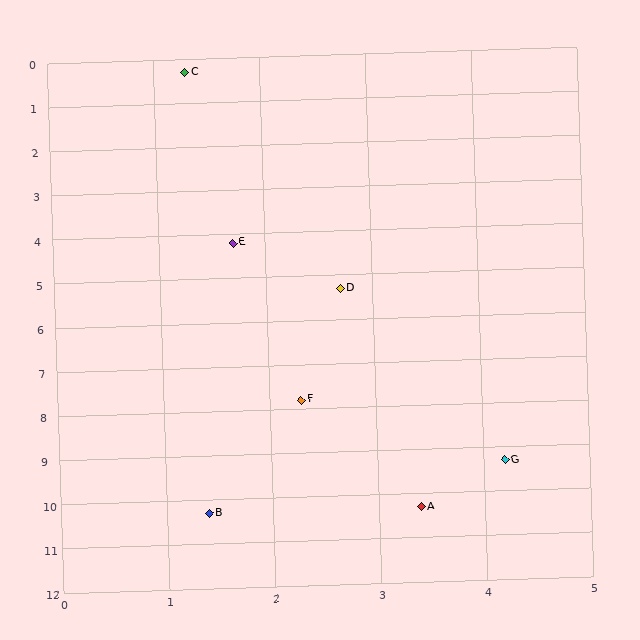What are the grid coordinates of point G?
Point G is at approximately (4.2, 9.3).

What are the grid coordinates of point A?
Point A is at approximately (3.4, 10.3).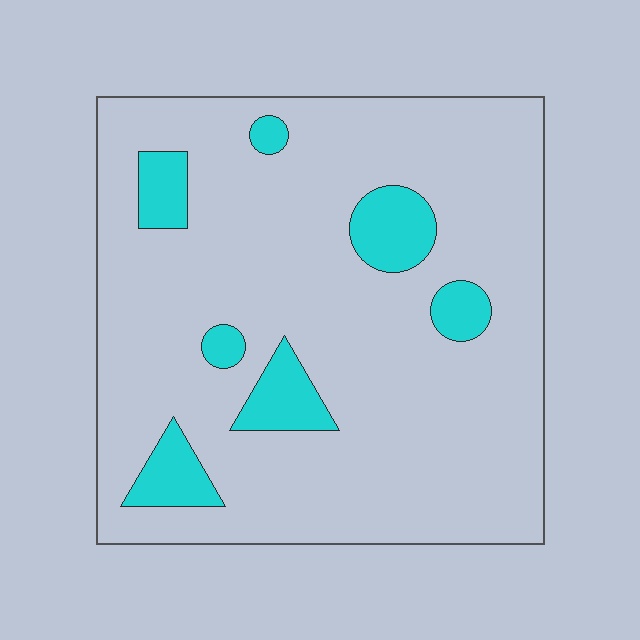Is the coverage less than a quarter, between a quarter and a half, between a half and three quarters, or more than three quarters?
Less than a quarter.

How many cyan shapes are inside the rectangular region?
7.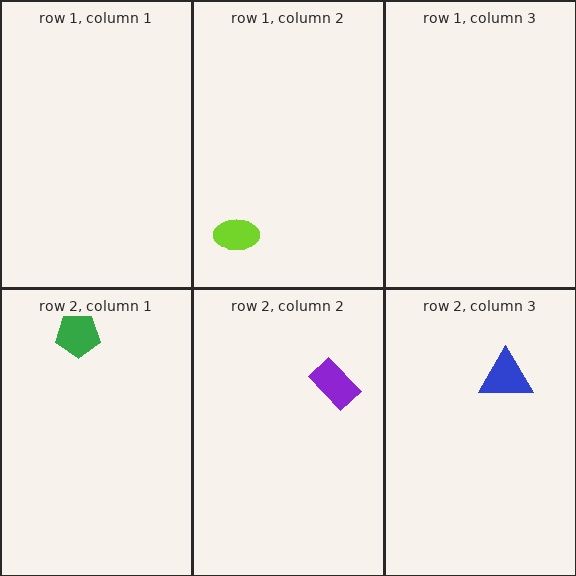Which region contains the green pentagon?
The row 2, column 1 region.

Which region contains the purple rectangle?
The row 2, column 2 region.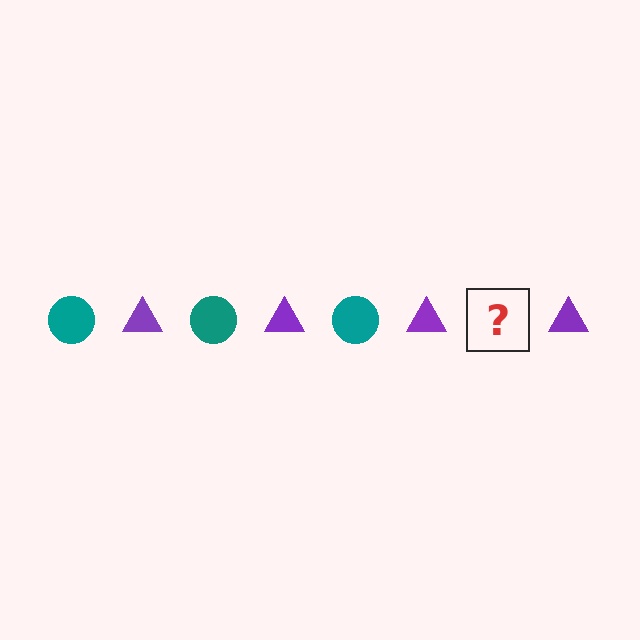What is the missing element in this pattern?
The missing element is a teal circle.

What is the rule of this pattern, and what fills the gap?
The rule is that the pattern alternates between teal circle and purple triangle. The gap should be filled with a teal circle.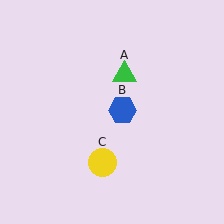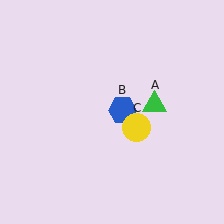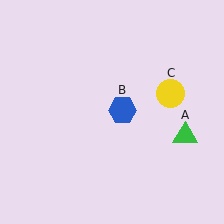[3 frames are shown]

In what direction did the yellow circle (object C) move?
The yellow circle (object C) moved up and to the right.